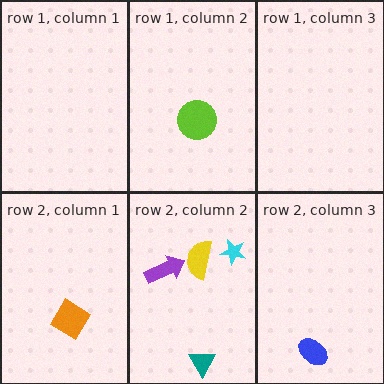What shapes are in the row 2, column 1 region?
The orange diamond.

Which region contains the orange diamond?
The row 2, column 1 region.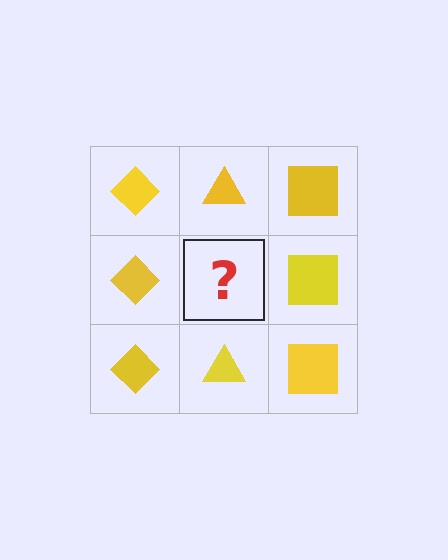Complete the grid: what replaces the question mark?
The question mark should be replaced with a yellow triangle.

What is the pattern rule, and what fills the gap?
The rule is that each column has a consistent shape. The gap should be filled with a yellow triangle.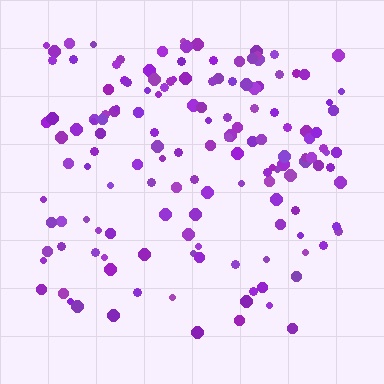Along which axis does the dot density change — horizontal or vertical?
Vertical.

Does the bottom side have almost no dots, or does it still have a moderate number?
Still a moderate number, just noticeably fewer than the top.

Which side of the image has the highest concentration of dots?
The top.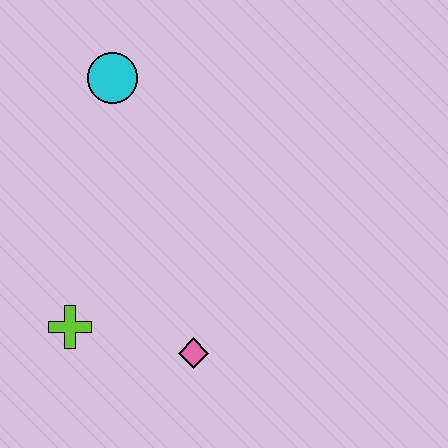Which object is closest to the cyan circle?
The lime cross is closest to the cyan circle.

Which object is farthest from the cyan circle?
The pink diamond is farthest from the cyan circle.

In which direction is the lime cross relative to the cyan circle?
The lime cross is below the cyan circle.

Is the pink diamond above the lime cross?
No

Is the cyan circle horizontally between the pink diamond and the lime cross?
Yes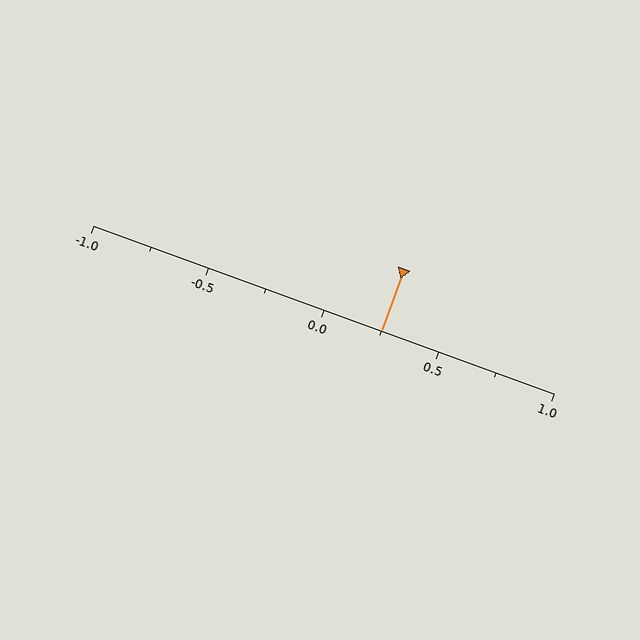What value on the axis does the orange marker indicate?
The marker indicates approximately 0.25.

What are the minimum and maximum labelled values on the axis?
The axis runs from -1.0 to 1.0.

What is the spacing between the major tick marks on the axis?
The major ticks are spaced 0.5 apart.